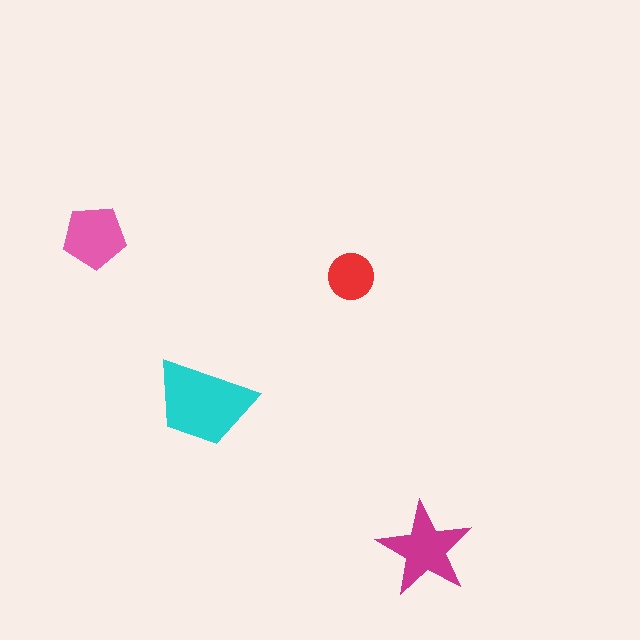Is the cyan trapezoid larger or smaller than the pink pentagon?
Larger.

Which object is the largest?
The cyan trapezoid.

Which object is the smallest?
The red circle.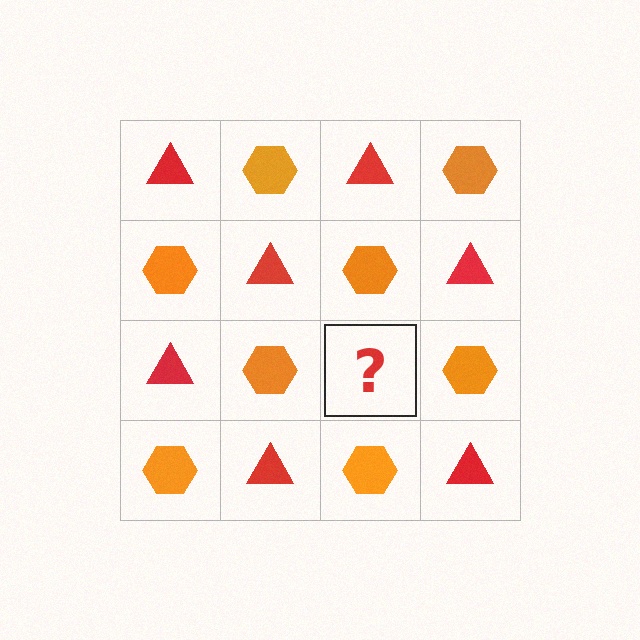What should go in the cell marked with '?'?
The missing cell should contain a red triangle.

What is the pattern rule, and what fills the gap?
The rule is that it alternates red triangle and orange hexagon in a checkerboard pattern. The gap should be filled with a red triangle.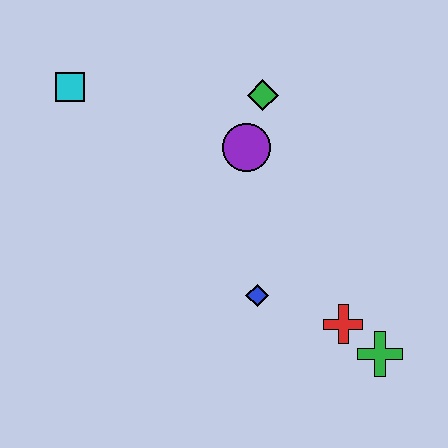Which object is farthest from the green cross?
The cyan square is farthest from the green cross.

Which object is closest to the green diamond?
The purple circle is closest to the green diamond.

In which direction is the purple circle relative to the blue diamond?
The purple circle is above the blue diamond.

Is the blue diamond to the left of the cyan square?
No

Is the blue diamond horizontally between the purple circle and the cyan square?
No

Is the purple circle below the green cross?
No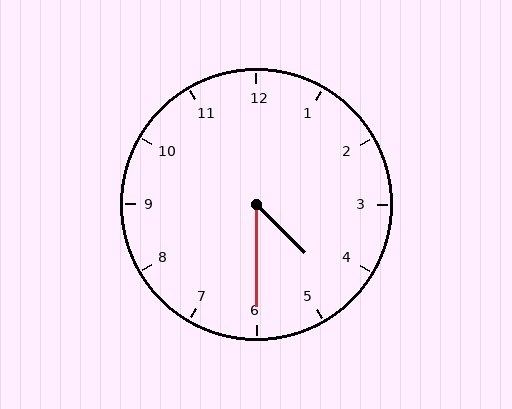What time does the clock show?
4:30.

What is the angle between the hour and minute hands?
Approximately 45 degrees.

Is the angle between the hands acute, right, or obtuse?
It is acute.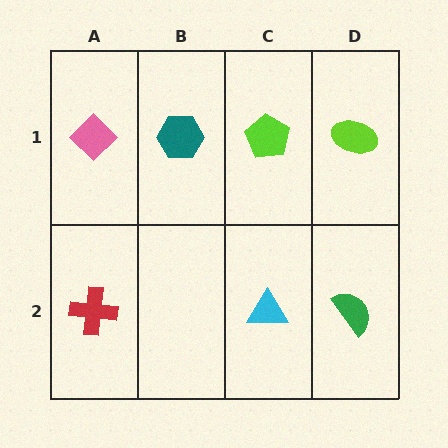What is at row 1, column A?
A pink diamond.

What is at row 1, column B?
A teal hexagon.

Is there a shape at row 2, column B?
No, that cell is empty.